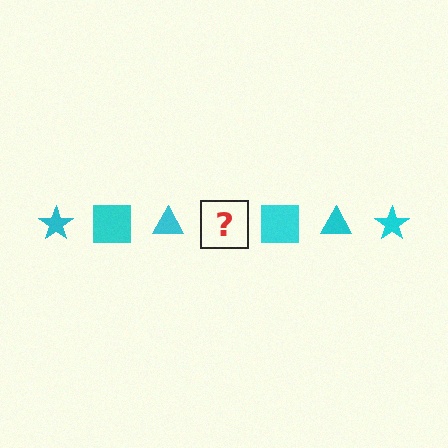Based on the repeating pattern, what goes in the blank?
The blank should be a cyan star.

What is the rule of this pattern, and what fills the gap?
The rule is that the pattern cycles through star, square, triangle shapes in cyan. The gap should be filled with a cyan star.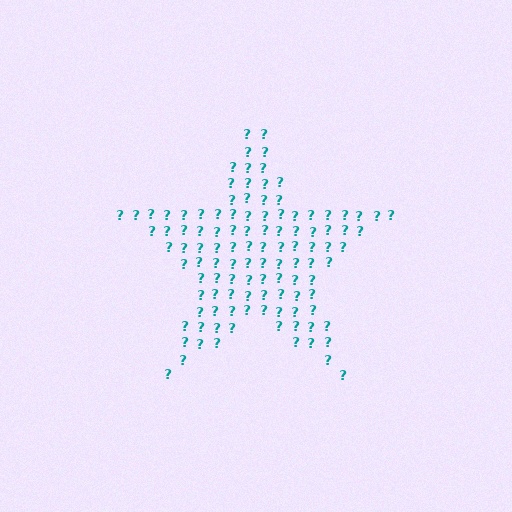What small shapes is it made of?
It is made of small question marks.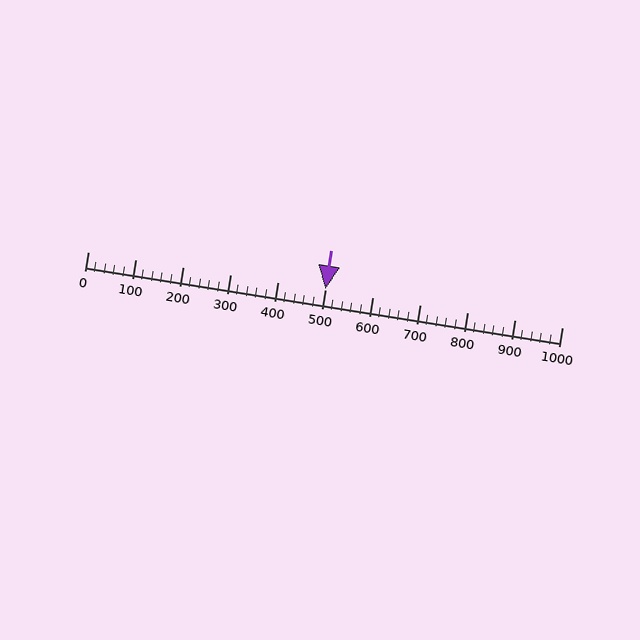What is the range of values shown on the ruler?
The ruler shows values from 0 to 1000.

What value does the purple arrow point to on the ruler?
The purple arrow points to approximately 500.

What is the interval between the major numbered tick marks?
The major tick marks are spaced 100 units apart.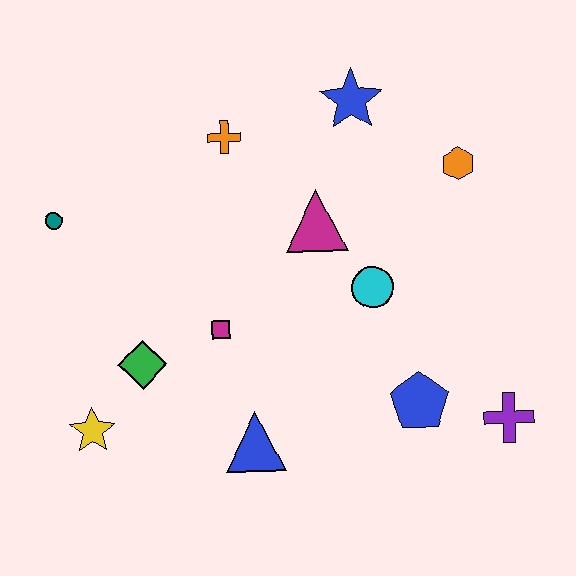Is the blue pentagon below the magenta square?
Yes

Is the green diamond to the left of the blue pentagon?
Yes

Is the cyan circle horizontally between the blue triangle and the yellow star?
No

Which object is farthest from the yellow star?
The orange hexagon is farthest from the yellow star.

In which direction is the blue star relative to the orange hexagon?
The blue star is to the left of the orange hexagon.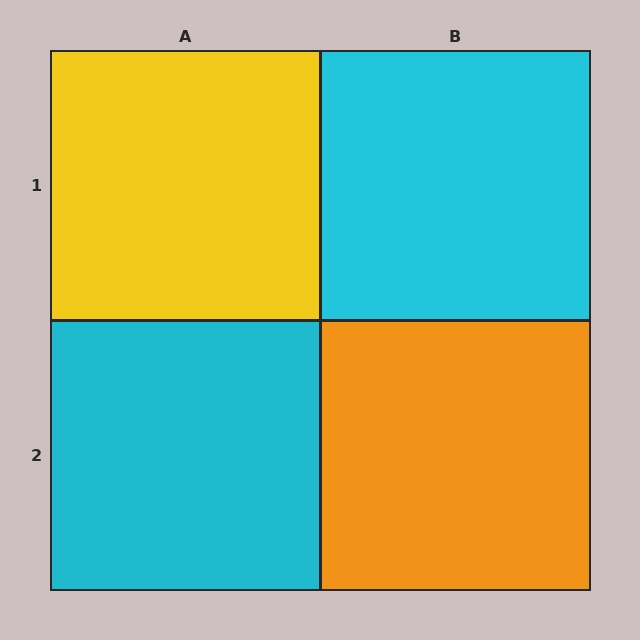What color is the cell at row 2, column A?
Cyan.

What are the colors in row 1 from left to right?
Yellow, cyan.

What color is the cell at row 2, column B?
Orange.